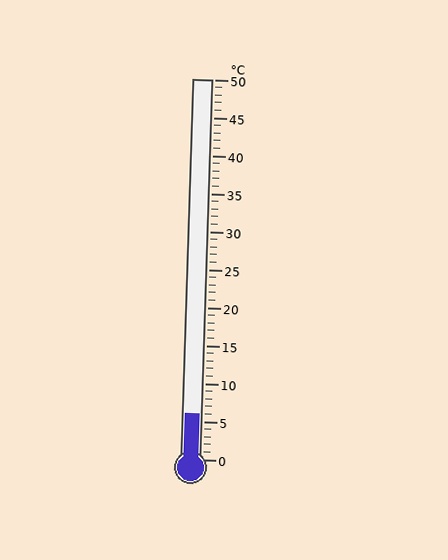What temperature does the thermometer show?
The thermometer shows approximately 6°C.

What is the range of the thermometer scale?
The thermometer scale ranges from 0°C to 50°C.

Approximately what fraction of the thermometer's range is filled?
The thermometer is filled to approximately 10% of its range.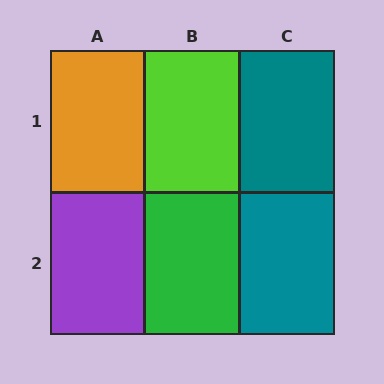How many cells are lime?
1 cell is lime.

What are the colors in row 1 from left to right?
Orange, lime, teal.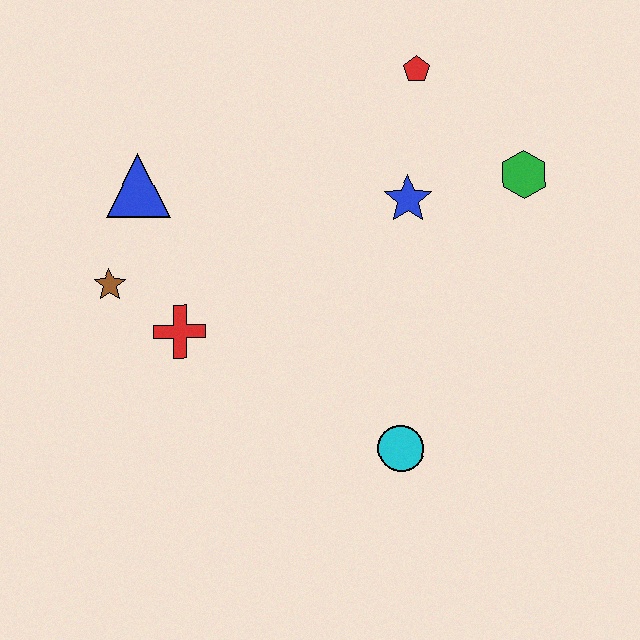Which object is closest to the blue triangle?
The brown star is closest to the blue triangle.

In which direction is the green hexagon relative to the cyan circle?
The green hexagon is above the cyan circle.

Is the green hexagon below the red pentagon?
Yes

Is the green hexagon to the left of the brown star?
No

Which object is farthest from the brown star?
The green hexagon is farthest from the brown star.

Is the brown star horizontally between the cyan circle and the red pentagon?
No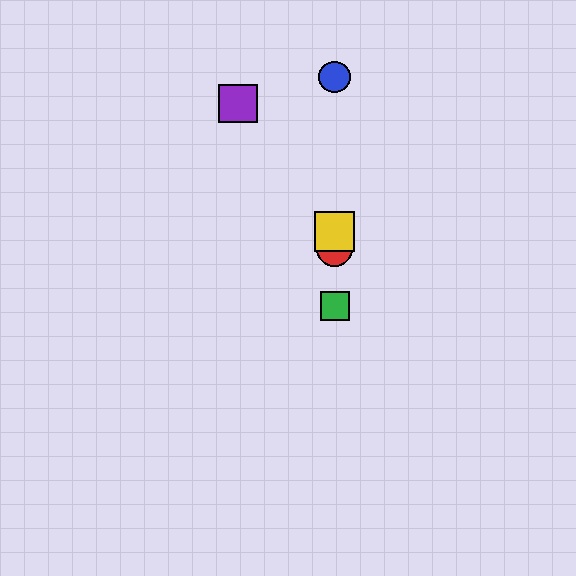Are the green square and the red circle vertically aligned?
Yes, both are at x≈335.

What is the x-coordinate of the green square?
The green square is at x≈335.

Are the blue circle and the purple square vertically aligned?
No, the blue circle is at x≈335 and the purple square is at x≈238.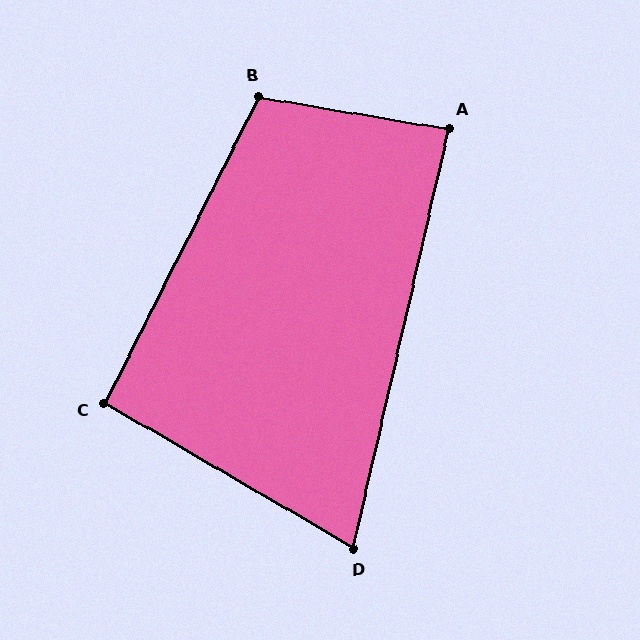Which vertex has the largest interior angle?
B, at approximately 107 degrees.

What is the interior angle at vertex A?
Approximately 86 degrees (approximately right).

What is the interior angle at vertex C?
Approximately 94 degrees (approximately right).